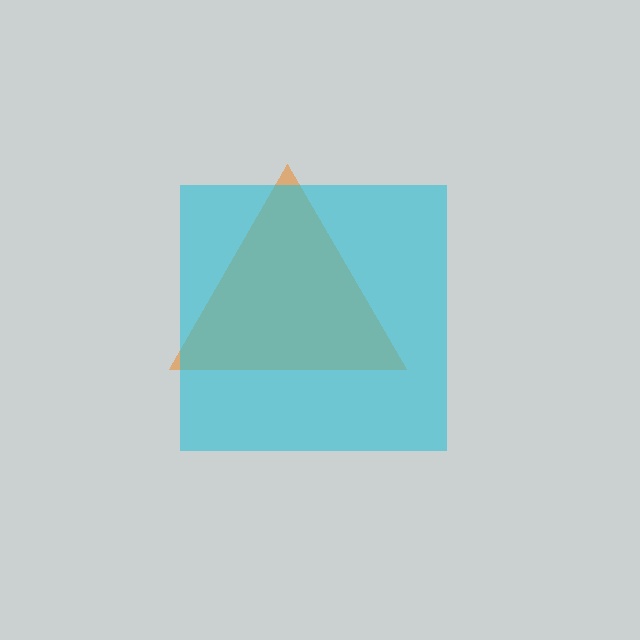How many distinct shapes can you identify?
There are 2 distinct shapes: an orange triangle, a cyan square.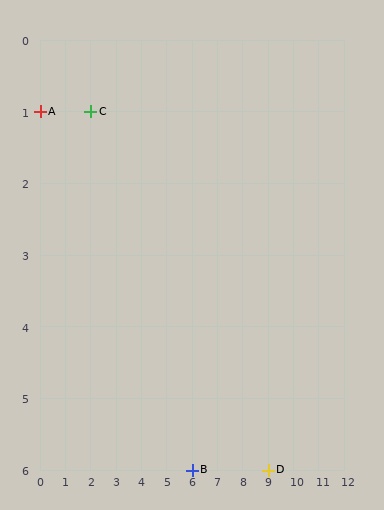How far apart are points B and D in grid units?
Points B and D are 3 columns apart.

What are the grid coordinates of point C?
Point C is at grid coordinates (2, 1).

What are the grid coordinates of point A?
Point A is at grid coordinates (0, 1).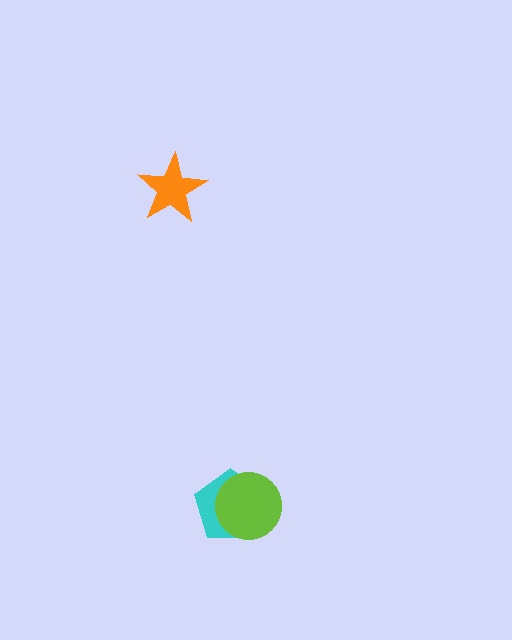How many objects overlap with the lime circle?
1 object overlaps with the lime circle.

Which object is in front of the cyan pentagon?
The lime circle is in front of the cyan pentagon.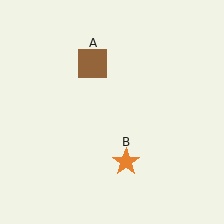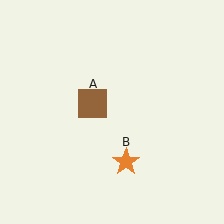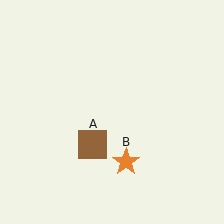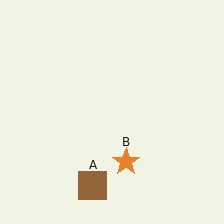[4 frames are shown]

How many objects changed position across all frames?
1 object changed position: brown square (object A).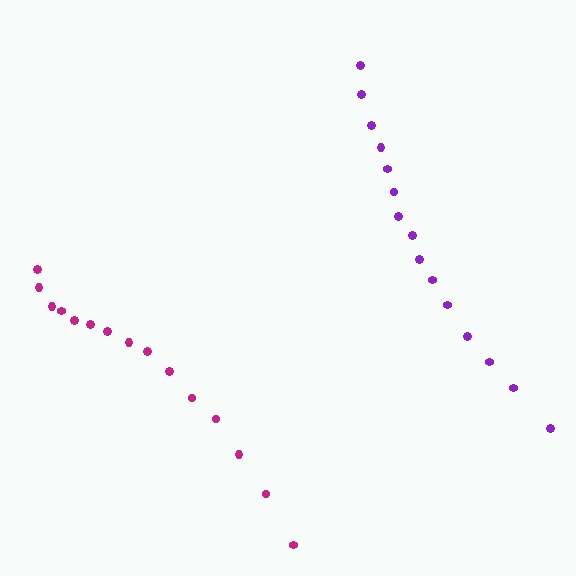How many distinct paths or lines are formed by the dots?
There are 2 distinct paths.